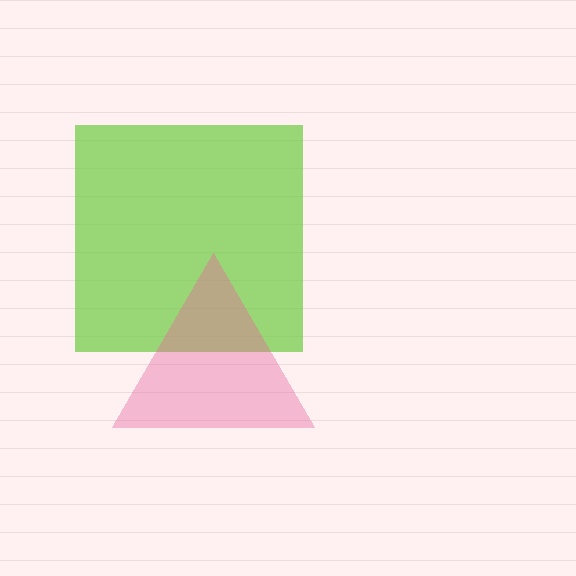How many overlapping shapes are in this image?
There are 2 overlapping shapes in the image.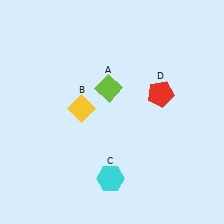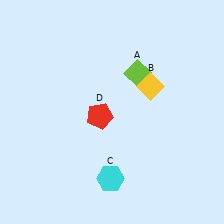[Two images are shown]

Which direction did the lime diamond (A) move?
The lime diamond (A) moved right.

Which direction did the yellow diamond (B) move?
The yellow diamond (B) moved right.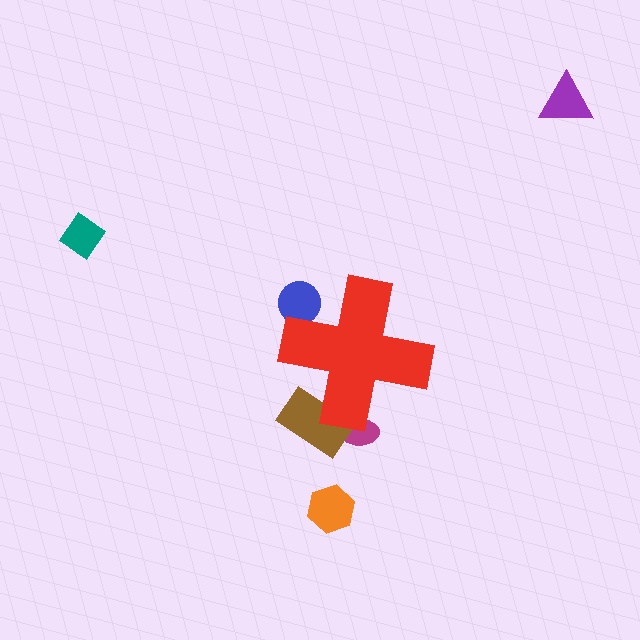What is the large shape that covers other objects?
A red cross.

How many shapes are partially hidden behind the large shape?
3 shapes are partially hidden.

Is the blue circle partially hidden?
Yes, the blue circle is partially hidden behind the red cross.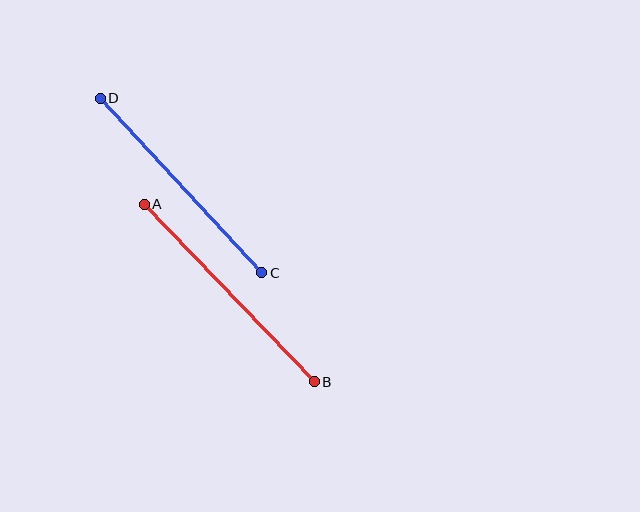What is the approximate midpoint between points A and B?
The midpoint is at approximately (229, 293) pixels.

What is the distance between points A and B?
The distance is approximately 246 pixels.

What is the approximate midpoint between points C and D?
The midpoint is at approximately (181, 185) pixels.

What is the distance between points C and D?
The distance is approximately 238 pixels.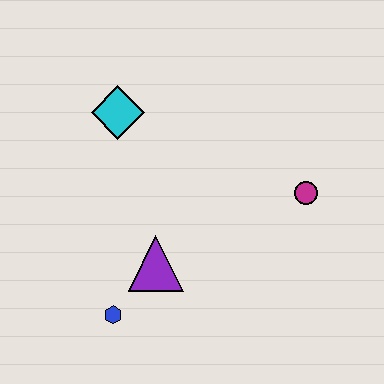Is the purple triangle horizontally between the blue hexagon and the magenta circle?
Yes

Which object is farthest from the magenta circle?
The blue hexagon is farthest from the magenta circle.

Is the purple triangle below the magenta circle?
Yes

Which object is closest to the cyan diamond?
The purple triangle is closest to the cyan diamond.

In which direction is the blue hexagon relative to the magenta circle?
The blue hexagon is to the left of the magenta circle.